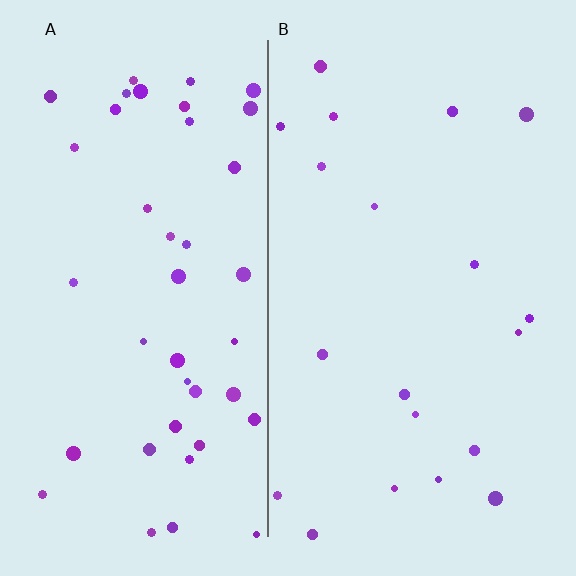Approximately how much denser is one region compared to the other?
Approximately 2.1× — region A over region B.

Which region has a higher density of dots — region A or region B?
A (the left).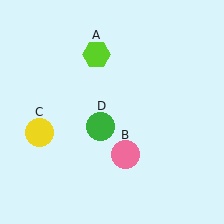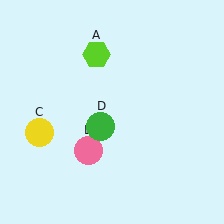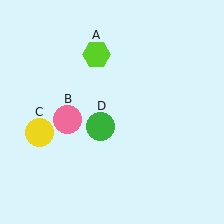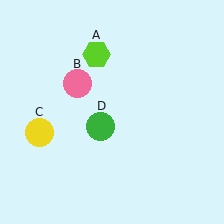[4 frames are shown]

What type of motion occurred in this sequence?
The pink circle (object B) rotated clockwise around the center of the scene.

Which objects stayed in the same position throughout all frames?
Lime hexagon (object A) and yellow circle (object C) and green circle (object D) remained stationary.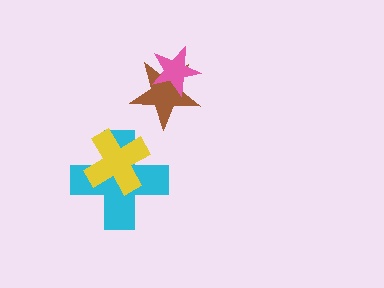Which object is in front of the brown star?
The pink star is in front of the brown star.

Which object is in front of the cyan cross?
The yellow cross is in front of the cyan cross.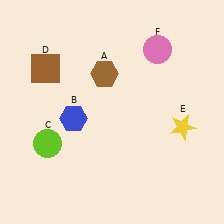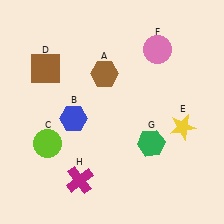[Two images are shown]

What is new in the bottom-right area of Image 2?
A green hexagon (G) was added in the bottom-right area of Image 2.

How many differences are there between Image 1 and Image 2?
There are 2 differences between the two images.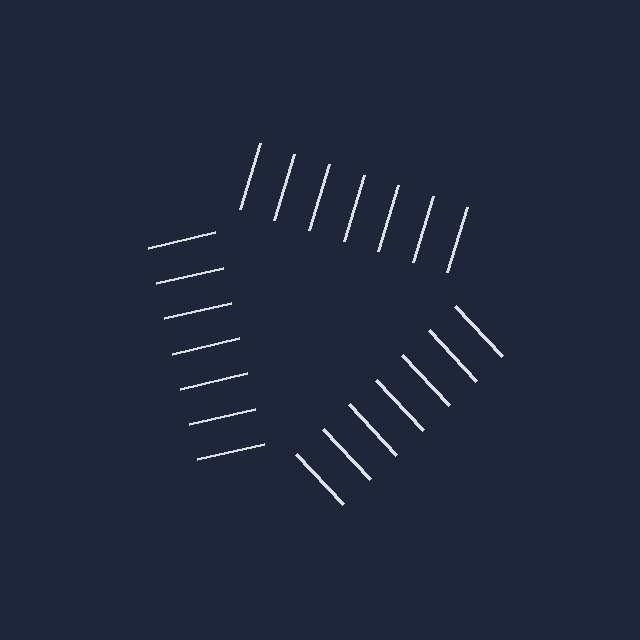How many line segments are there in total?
21 — 7 along each of the 3 edges.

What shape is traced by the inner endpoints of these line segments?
An illusory triangle — the line segments terminate on its edges but no continuous stroke is drawn.